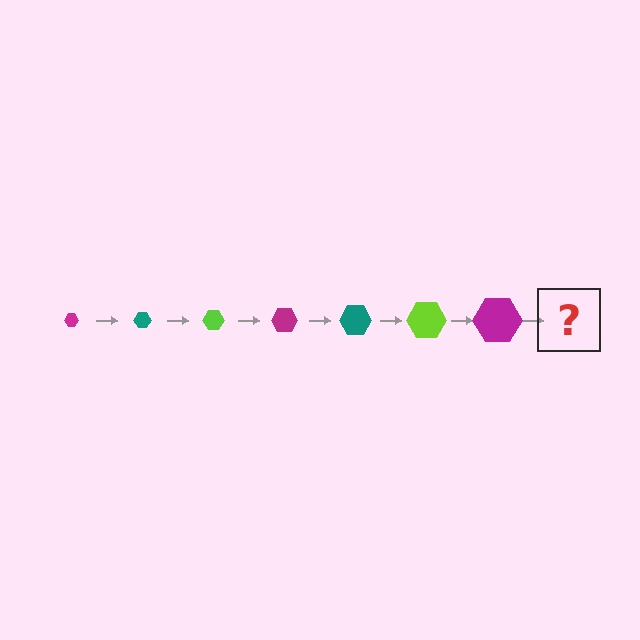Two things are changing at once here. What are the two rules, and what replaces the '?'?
The two rules are that the hexagon grows larger each step and the color cycles through magenta, teal, and lime. The '?' should be a teal hexagon, larger than the previous one.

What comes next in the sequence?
The next element should be a teal hexagon, larger than the previous one.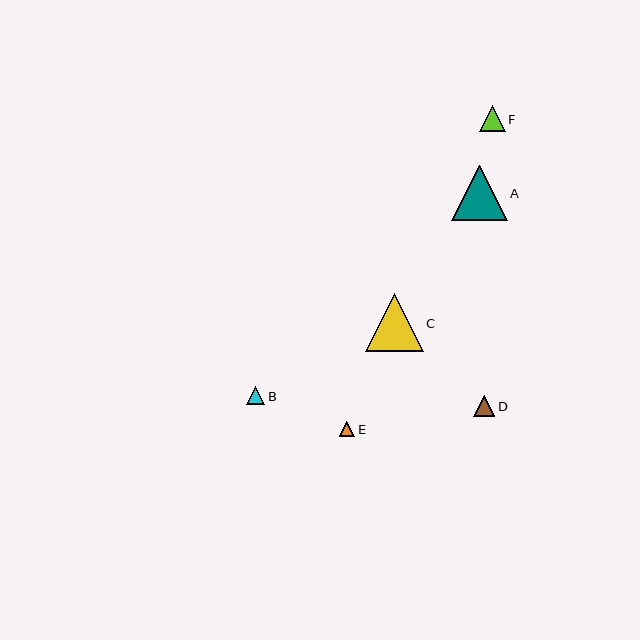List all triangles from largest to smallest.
From largest to smallest: C, A, F, D, B, E.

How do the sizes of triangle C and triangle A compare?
Triangle C and triangle A are approximately the same size.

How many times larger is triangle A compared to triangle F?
Triangle A is approximately 2.1 times the size of triangle F.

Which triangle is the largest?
Triangle C is the largest with a size of approximately 58 pixels.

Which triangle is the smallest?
Triangle E is the smallest with a size of approximately 15 pixels.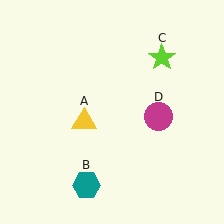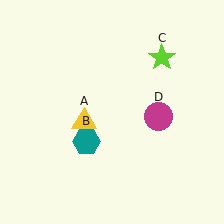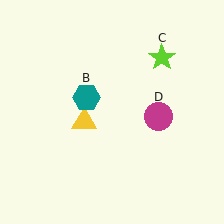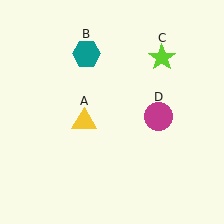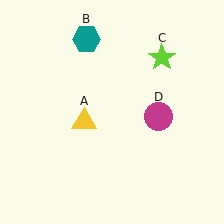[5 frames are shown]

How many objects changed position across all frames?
1 object changed position: teal hexagon (object B).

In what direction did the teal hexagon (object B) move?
The teal hexagon (object B) moved up.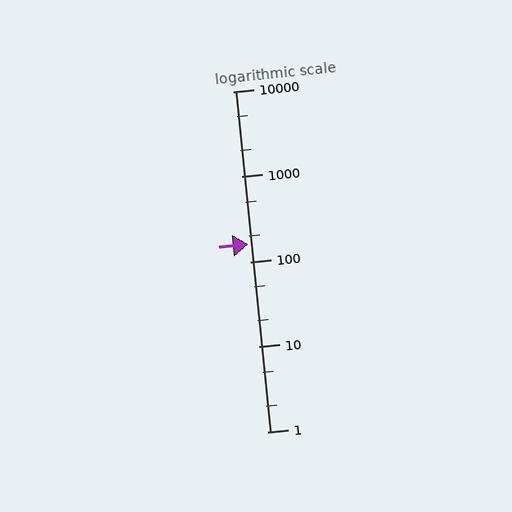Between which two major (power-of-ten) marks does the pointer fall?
The pointer is between 100 and 1000.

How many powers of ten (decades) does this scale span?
The scale spans 4 decades, from 1 to 10000.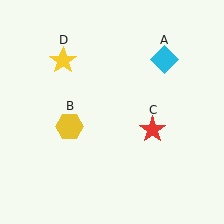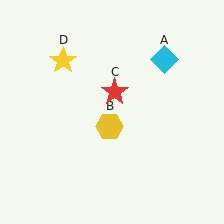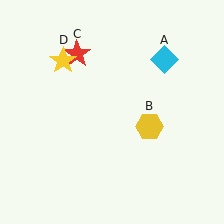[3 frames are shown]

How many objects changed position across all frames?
2 objects changed position: yellow hexagon (object B), red star (object C).